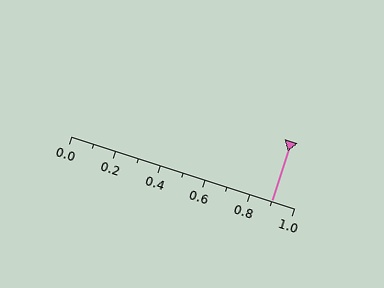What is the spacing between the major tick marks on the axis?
The major ticks are spaced 0.2 apart.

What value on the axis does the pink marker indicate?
The marker indicates approximately 0.9.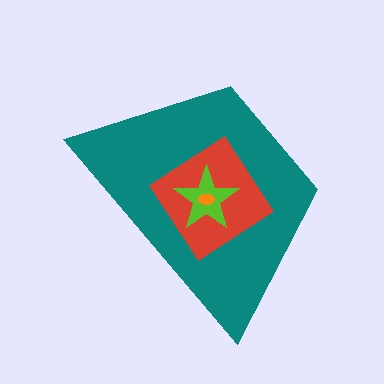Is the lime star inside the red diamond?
Yes.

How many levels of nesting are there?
4.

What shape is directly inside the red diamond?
The lime star.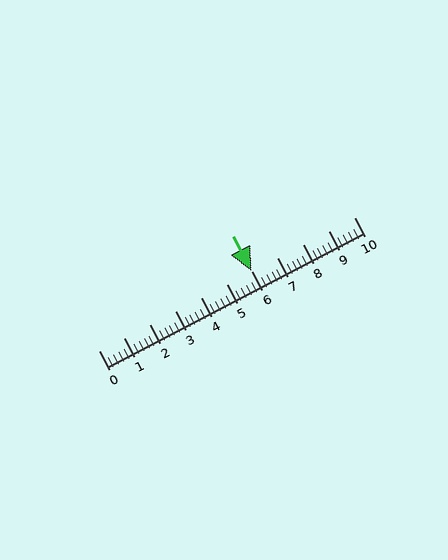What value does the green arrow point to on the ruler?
The green arrow points to approximately 6.0.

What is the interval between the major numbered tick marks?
The major tick marks are spaced 1 units apart.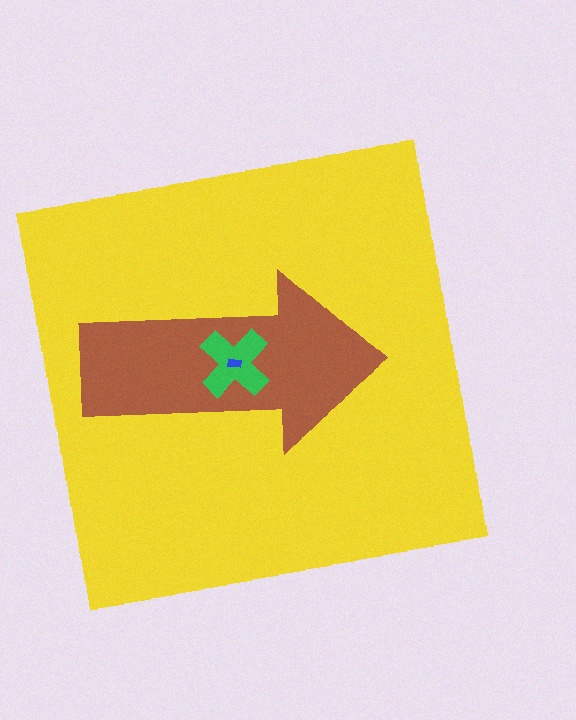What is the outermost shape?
The yellow square.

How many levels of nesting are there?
4.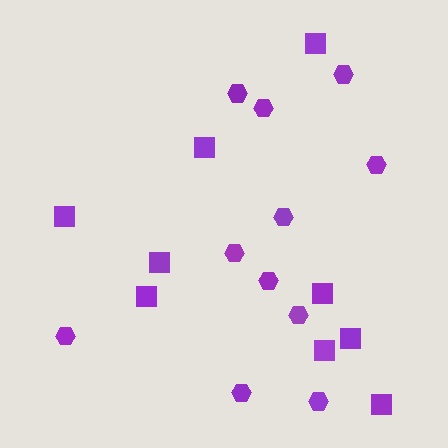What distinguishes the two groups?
There are 2 groups: one group of hexagons (11) and one group of squares (9).